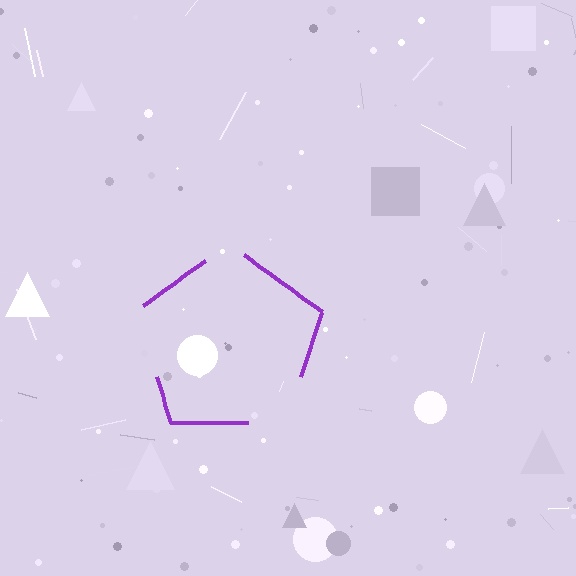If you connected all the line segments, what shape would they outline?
They would outline a pentagon.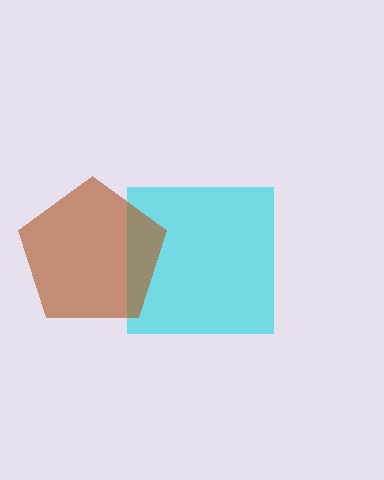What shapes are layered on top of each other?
The layered shapes are: a cyan square, a brown pentagon.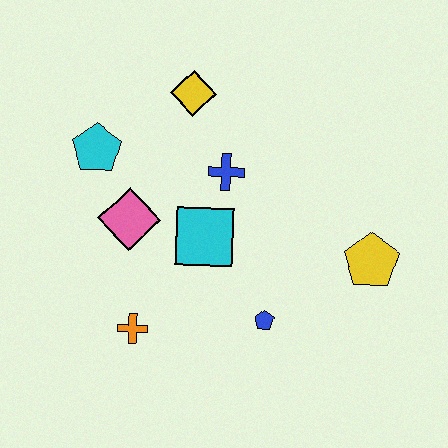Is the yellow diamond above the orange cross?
Yes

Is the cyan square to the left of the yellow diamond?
No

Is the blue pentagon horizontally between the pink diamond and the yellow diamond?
No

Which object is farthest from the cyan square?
The yellow pentagon is farthest from the cyan square.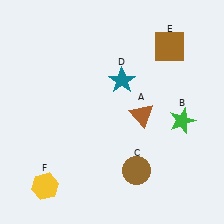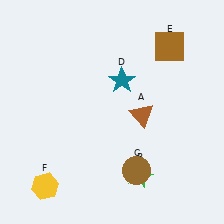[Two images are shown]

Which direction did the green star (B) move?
The green star (B) moved down.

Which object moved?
The green star (B) moved down.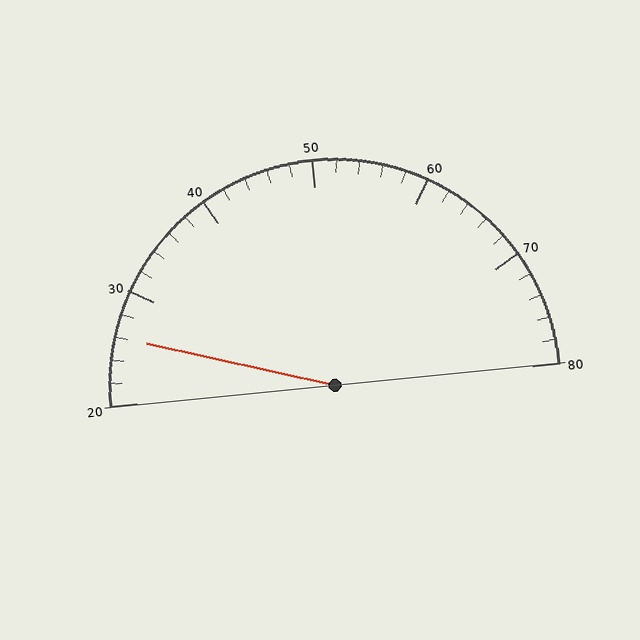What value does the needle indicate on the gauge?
The needle indicates approximately 26.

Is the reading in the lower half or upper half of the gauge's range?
The reading is in the lower half of the range (20 to 80).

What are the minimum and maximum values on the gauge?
The gauge ranges from 20 to 80.